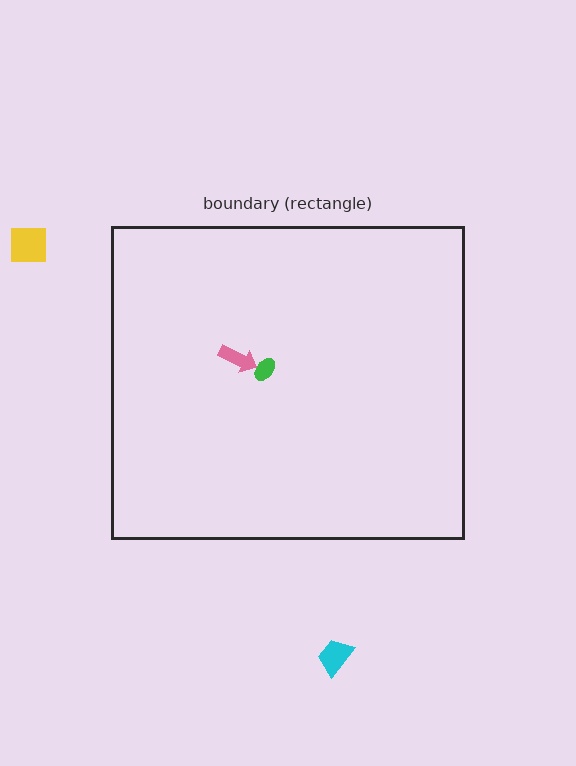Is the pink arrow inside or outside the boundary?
Inside.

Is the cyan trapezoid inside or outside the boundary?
Outside.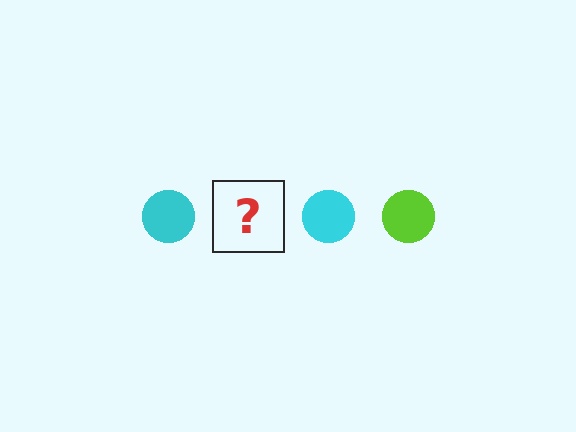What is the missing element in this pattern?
The missing element is a lime circle.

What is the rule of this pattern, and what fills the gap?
The rule is that the pattern cycles through cyan, lime circles. The gap should be filled with a lime circle.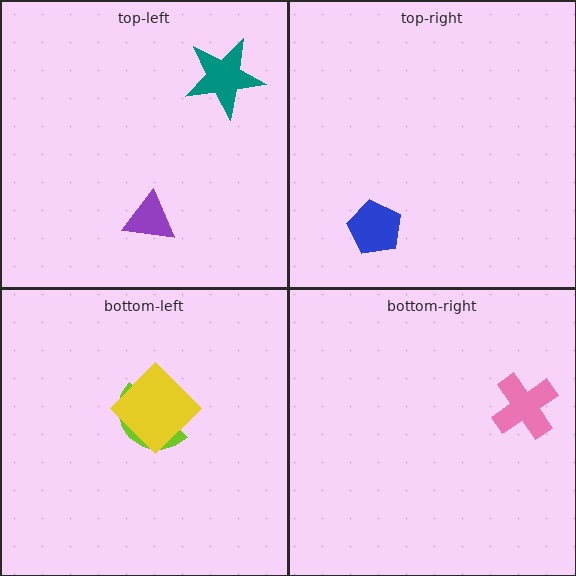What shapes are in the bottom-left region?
The lime semicircle, the yellow diamond.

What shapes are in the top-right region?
The blue pentagon.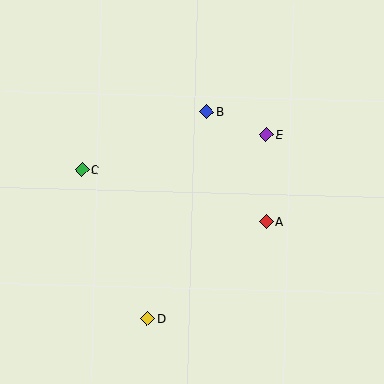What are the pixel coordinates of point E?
Point E is at (266, 135).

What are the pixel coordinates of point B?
Point B is at (207, 112).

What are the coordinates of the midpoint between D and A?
The midpoint between D and A is at (207, 270).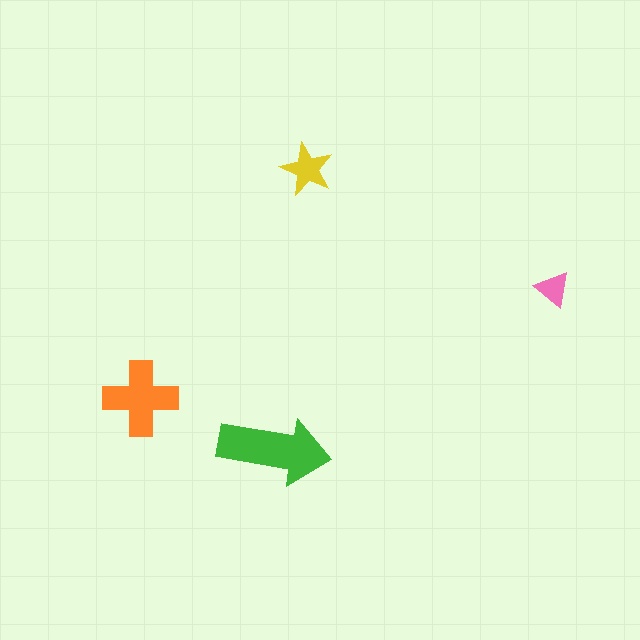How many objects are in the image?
There are 4 objects in the image.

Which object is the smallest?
The pink triangle.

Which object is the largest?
The green arrow.